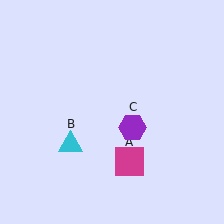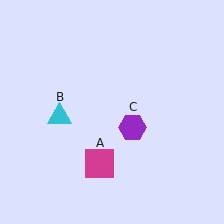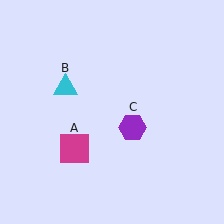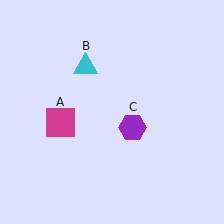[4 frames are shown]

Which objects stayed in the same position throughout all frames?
Purple hexagon (object C) remained stationary.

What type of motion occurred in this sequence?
The magenta square (object A), cyan triangle (object B) rotated clockwise around the center of the scene.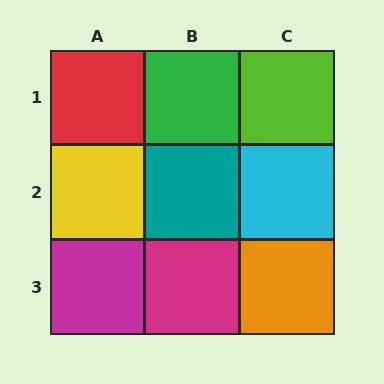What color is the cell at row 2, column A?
Yellow.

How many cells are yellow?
1 cell is yellow.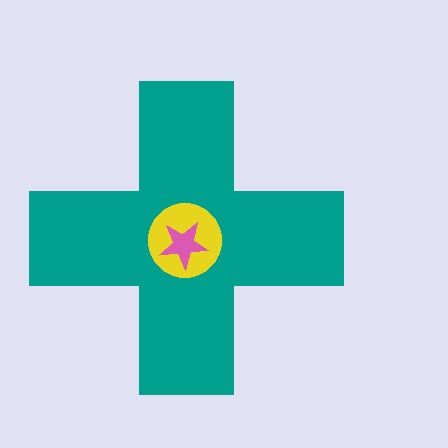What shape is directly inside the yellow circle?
The pink star.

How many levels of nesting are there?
3.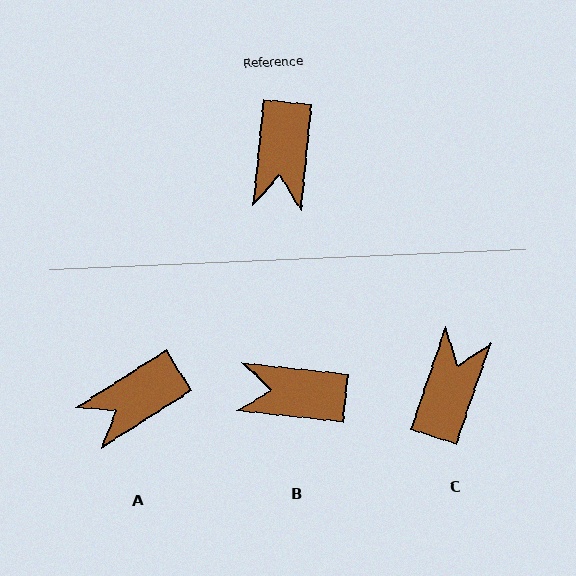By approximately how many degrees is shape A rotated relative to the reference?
Approximately 52 degrees clockwise.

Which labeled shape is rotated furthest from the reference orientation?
C, about 167 degrees away.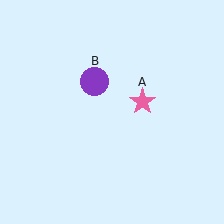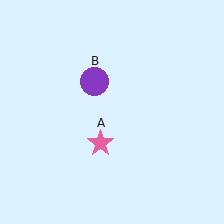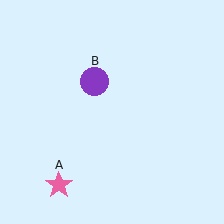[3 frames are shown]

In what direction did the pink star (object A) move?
The pink star (object A) moved down and to the left.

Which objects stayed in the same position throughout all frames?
Purple circle (object B) remained stationary.